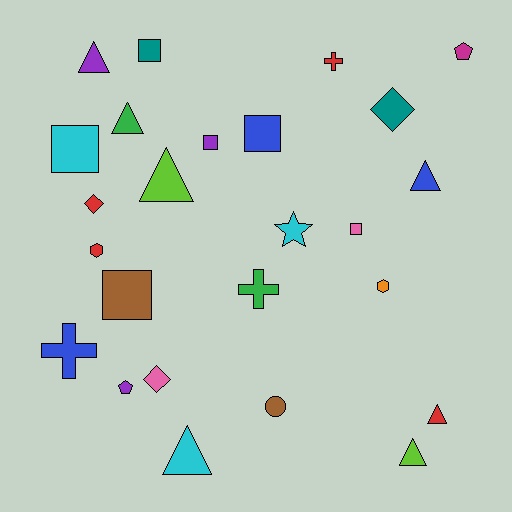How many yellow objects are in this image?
There are no yellow objects.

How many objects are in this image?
There are 25 objects.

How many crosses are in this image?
There are 3 crosses.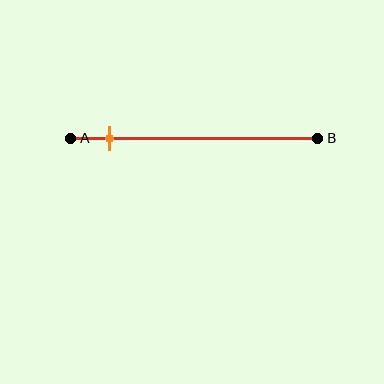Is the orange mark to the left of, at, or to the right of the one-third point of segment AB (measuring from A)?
The orange mark is to the left of the one-third point of segment AB.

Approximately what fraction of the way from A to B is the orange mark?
The orange mark is approximately 15% of the way from A to B.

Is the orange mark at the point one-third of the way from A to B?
No, the mark is at about 15% from A, not at the 33% one-third point.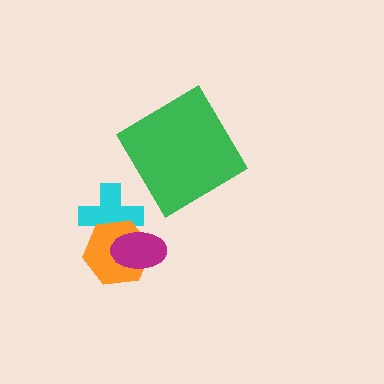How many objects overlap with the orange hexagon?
2 objects overlap with the orange hexagon.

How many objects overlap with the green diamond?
0 objects overlap with the green diamond.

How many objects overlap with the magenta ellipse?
2 objects overlap with the magenta ellipse.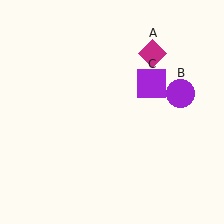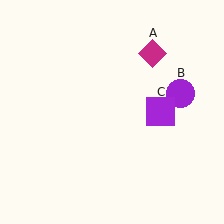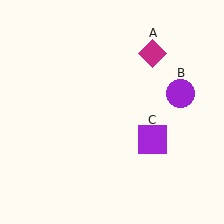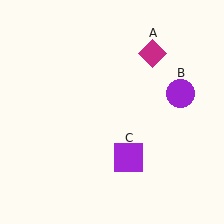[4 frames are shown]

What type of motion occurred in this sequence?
The purple square (object C) rotated clockwise around the center of the scene.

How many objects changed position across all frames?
1 object changed position: purple square (object C).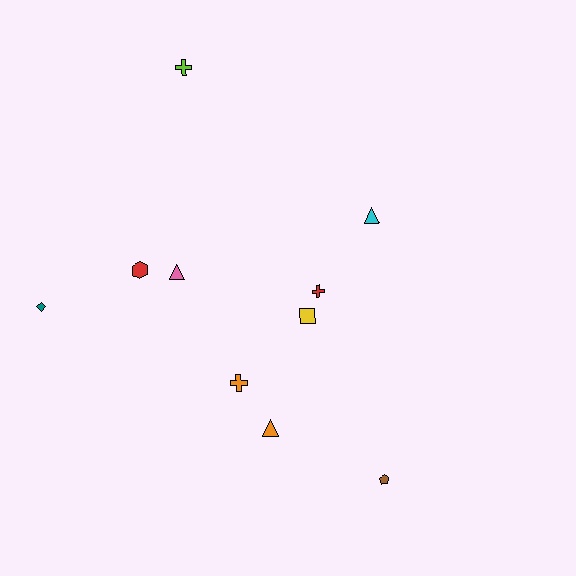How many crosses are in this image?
There are 3 crosses.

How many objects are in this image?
There are 10 objects.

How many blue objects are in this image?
There are no blue objects.